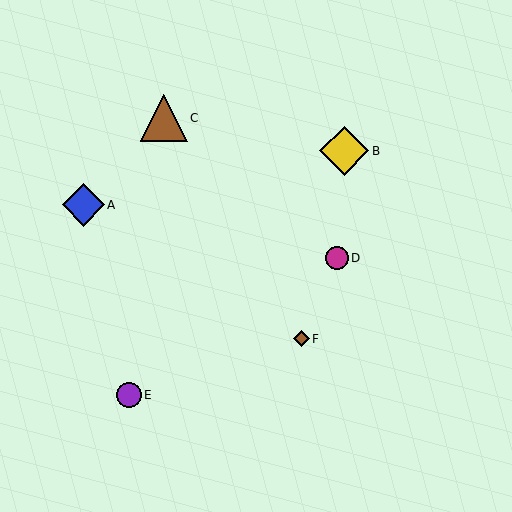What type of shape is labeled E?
Shape E is a purple circle.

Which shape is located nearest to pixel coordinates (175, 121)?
The brown triangle (labeled C) at (164, 118) is nearest to that location.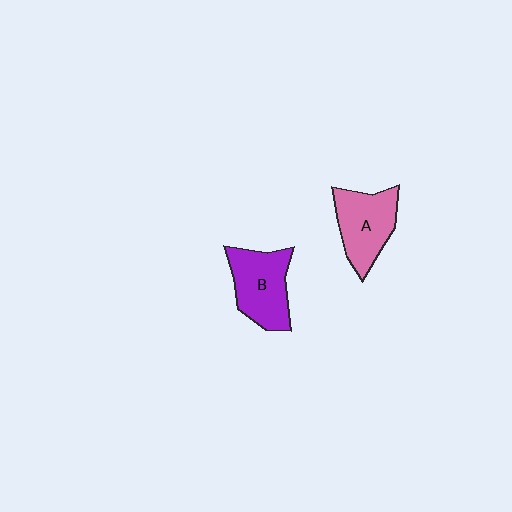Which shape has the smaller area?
Shape A (pink).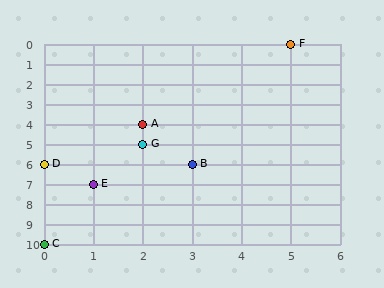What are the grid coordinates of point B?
Point B is at grid coordinates (3, 6).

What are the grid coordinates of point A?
Point A is at grid coordinates (2, 4).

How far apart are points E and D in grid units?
Points E and D are 1 column and 1 row apart (about 1.4 grid units diagonally).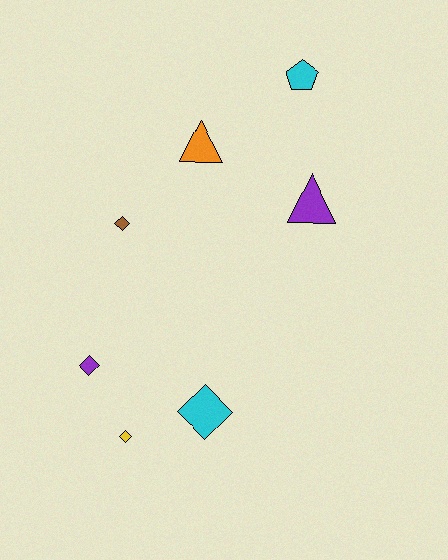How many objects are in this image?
There are 7 objects.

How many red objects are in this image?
There are no red objects.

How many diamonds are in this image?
There are 4 diamonds.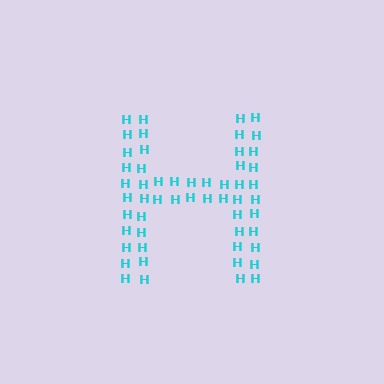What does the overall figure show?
The overall figure shows the letter H.